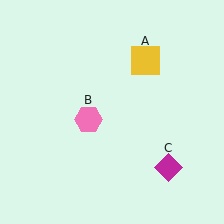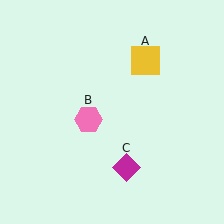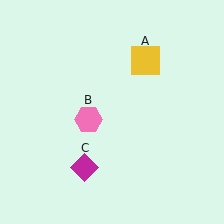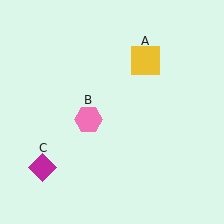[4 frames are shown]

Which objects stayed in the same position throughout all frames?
Yellow square (object A) and pink hexagon (object B) remained stationary.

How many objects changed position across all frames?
1 object changed position: magenta diamond (object C).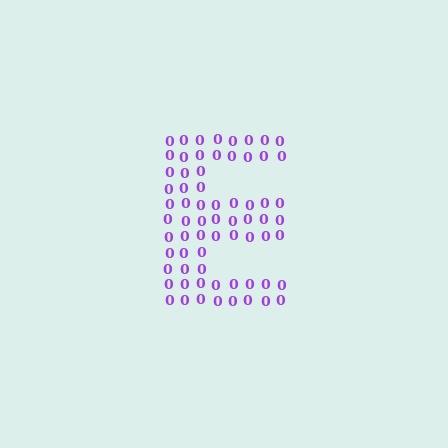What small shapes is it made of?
It is made of small digit 0's.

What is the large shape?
The large shape is the letter E.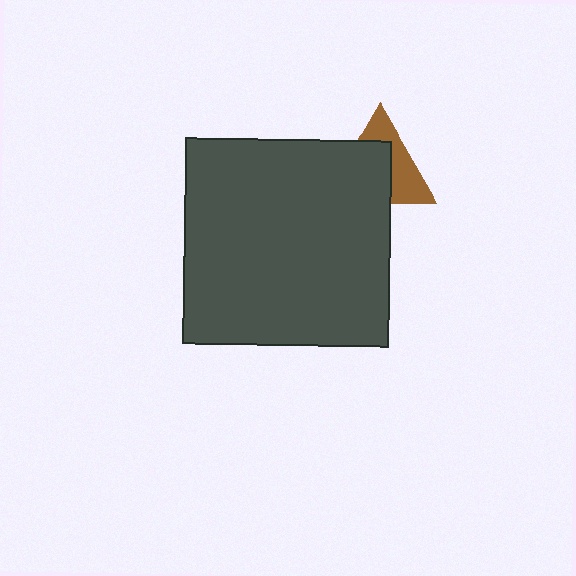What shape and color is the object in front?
The object in front is a dark gray square.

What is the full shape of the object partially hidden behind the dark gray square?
The partially hidden object is a brown triangle.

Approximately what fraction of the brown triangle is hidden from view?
Roughly 55% of the brown triangle is hidden behind the dark gray square.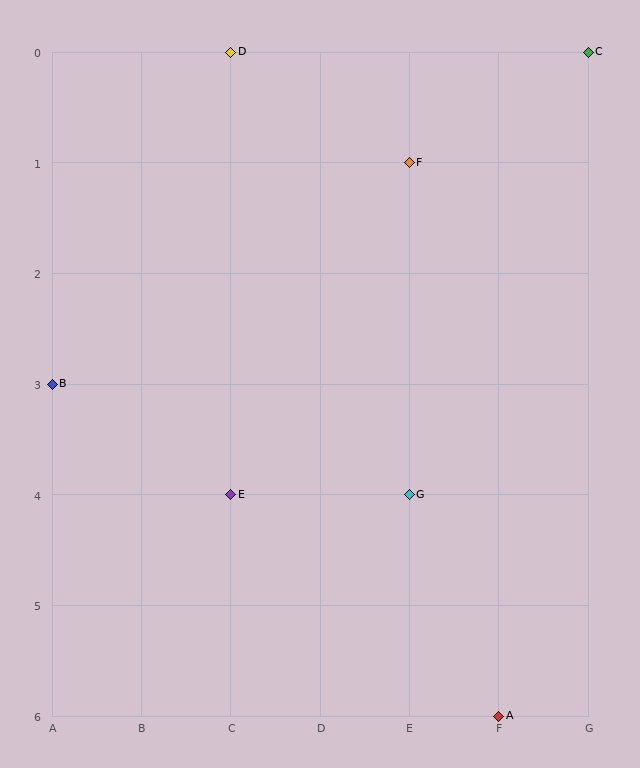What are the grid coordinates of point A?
Point A is at grid coordinates (F, 6).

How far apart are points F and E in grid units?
Points F and E are 2 columns and 3 rows apart (about 3.6 grid units diagonally).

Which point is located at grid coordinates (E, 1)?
Point F is at (E, 1).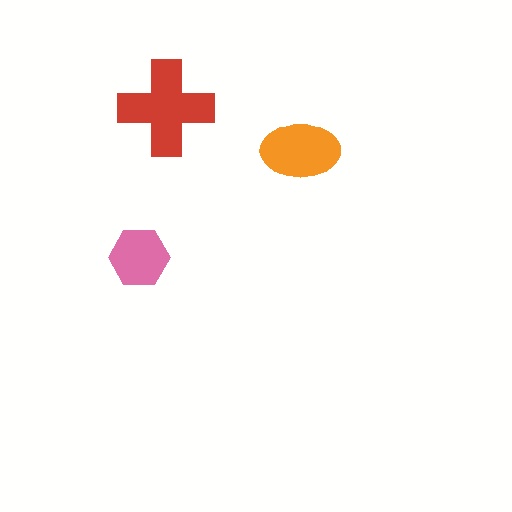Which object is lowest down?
The pink hexagon is bottommost.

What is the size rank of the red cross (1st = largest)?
1st.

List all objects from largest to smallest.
The red cross, the orange ellipse, the pink hexagon.